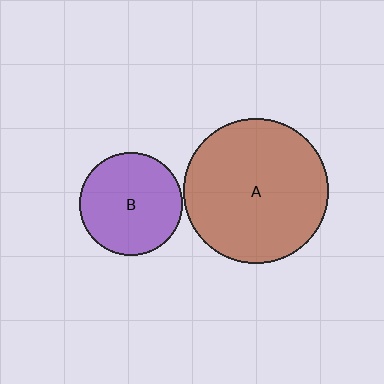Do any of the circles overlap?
No, none of the circles overlap.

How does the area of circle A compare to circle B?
Approximately 2.0 times.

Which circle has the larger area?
Circle A (brown).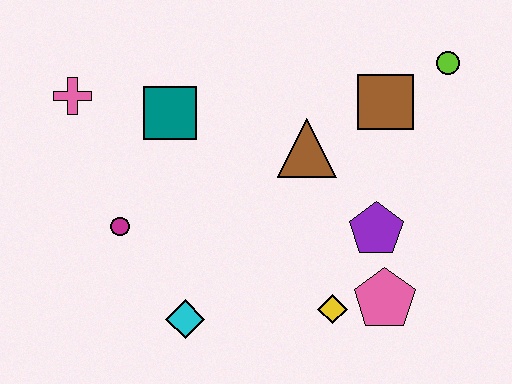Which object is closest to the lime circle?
The brown square is closest to the lime circle.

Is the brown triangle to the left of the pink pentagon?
Yes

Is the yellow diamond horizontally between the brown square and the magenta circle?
Yes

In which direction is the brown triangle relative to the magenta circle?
The brown triangle is to the right of the magenta circle.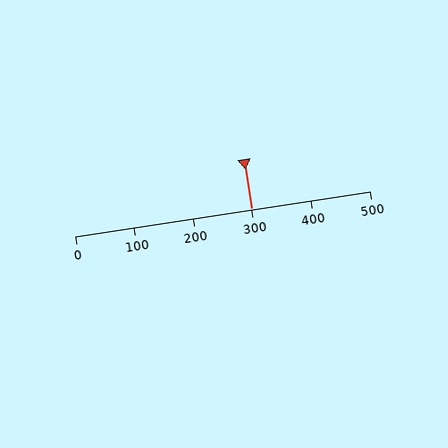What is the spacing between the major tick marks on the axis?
The major ticks are spaced 100 apart.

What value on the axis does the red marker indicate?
The marker indicates approximately 300.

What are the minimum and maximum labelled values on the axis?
The axis runs from 0 to 500.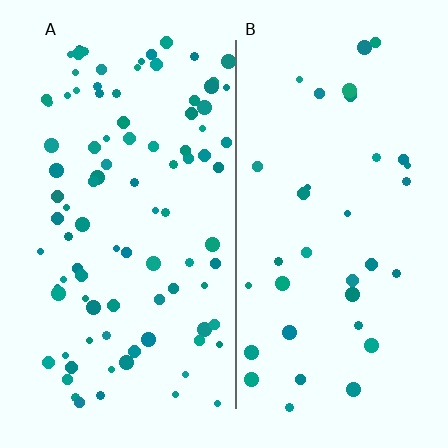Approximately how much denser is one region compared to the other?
Approximately 2.6× — region A over region B.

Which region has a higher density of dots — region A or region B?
A (the left).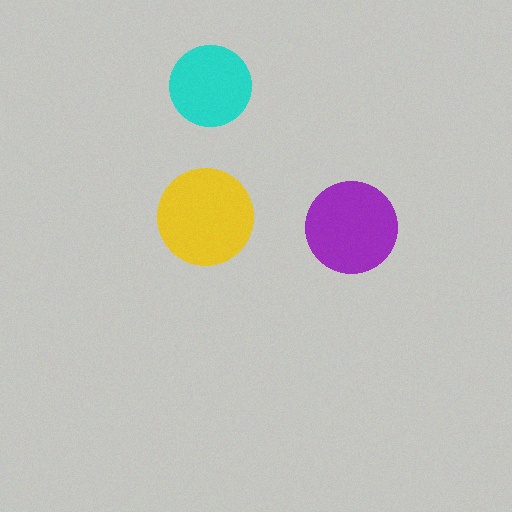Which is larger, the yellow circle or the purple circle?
The yellow one.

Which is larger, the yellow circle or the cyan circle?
The yellow one.